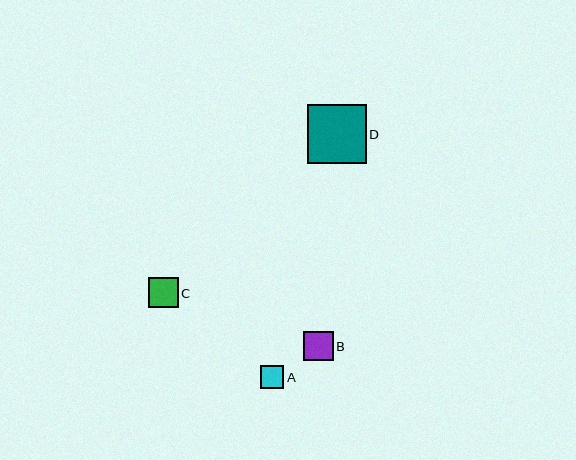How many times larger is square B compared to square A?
Square B is approximately 1.2 times the size of square A.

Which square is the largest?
Square D is the largest with a size of approximately 59 pixels.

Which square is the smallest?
Square A is the smallest with a size of approximately 24 pixels.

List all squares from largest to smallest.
From largest to smallest: D, C, B, A.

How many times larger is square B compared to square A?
Square B is approximately 1.2 times the size of square A.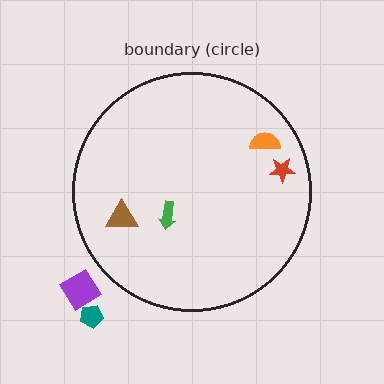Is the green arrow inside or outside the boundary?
Inside.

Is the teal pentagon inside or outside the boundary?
Outside.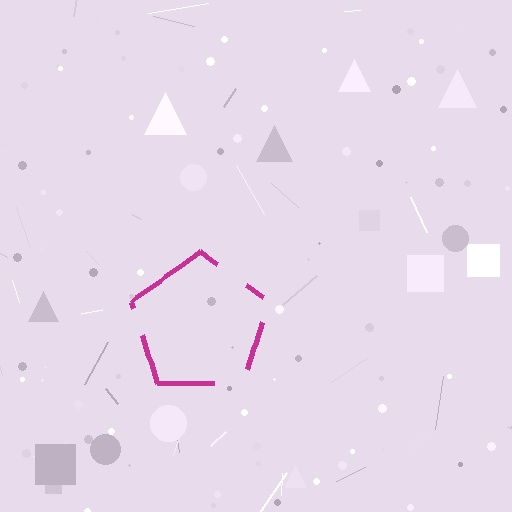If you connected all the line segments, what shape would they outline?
They would outline a pentagon.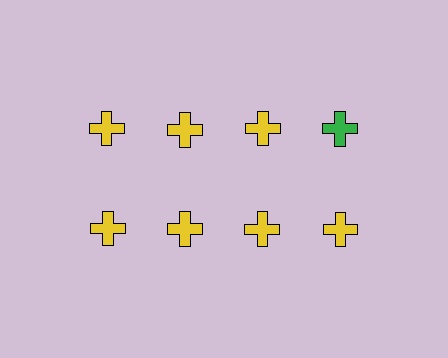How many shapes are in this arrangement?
There are 8 shapes arranged in a grid pattern.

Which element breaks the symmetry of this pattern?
The green cross in the top row, second from right column breaks the symmetry. All other shapes are yellow crosses.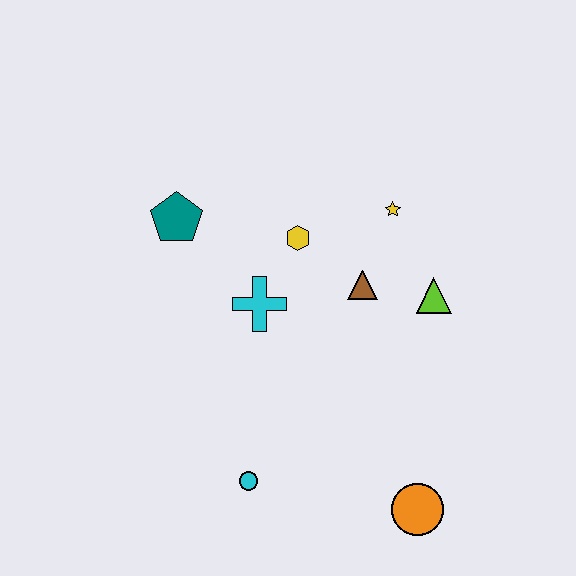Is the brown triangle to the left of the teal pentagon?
No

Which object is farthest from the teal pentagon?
The orange circle is farthest from the teal pentagon.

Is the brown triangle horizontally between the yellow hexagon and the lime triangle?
Yes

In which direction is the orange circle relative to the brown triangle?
The orange circle is below the brown triangle.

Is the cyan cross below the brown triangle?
Yes